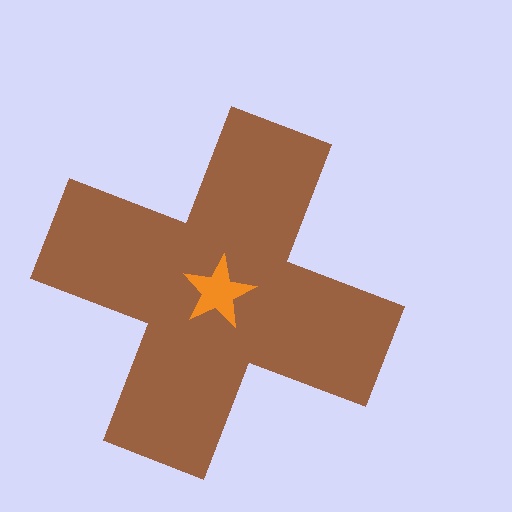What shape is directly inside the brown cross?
The orange star.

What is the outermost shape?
The brown cross.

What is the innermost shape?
The orange star.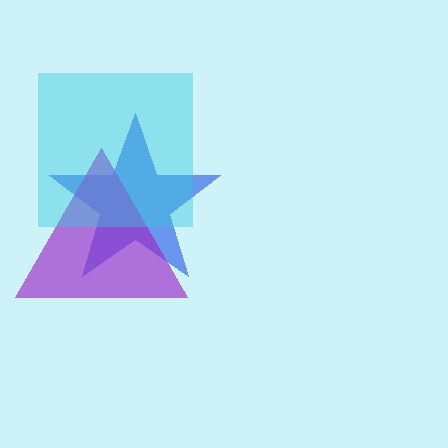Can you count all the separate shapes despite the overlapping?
Yes, there are 3 separate shapes.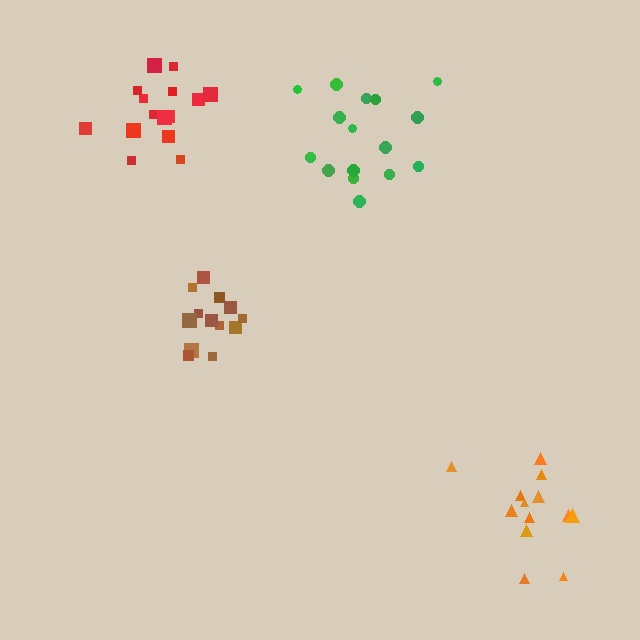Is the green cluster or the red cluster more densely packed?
Red.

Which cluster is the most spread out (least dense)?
Orange.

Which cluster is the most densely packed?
Brown.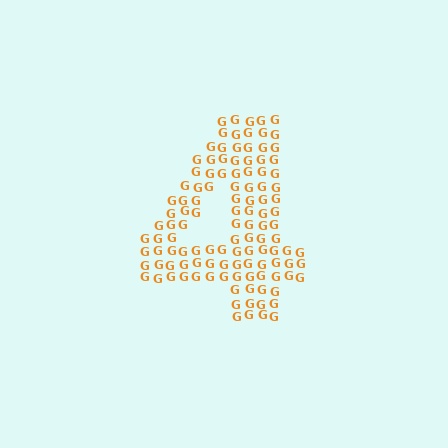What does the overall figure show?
The overall figure shows the digit 4.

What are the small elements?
The small elements are letter G's.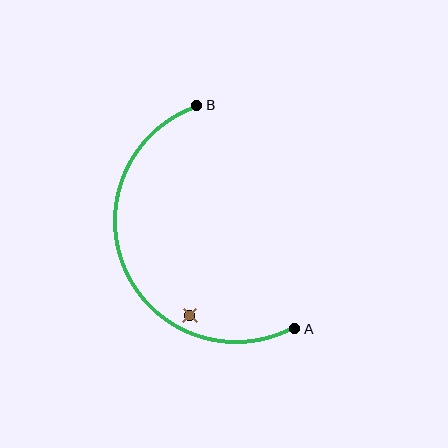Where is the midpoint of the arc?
The arc midpoint is the point on the curve farthest from the straight line joining A and B. It sits to the left of that line.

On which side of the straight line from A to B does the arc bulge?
The arc bulges to the left of the straight line connecting A and B.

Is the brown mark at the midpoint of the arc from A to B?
No — the brown mark does not lie on the arc at all. It sits slightly inside the curve.